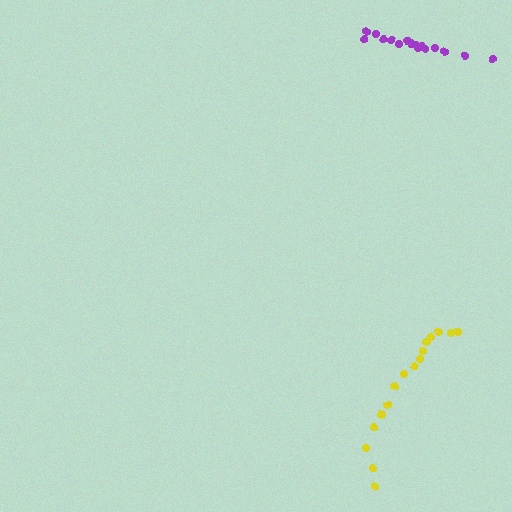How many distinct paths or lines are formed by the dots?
There are 2 distinct paths.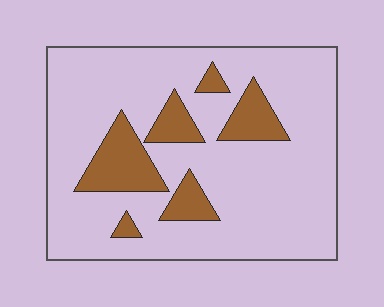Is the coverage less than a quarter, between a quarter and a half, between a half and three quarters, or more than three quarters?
Less than a quarter.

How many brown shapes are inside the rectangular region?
6.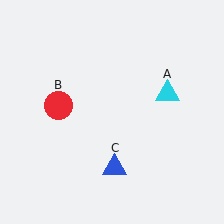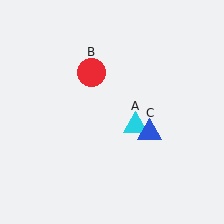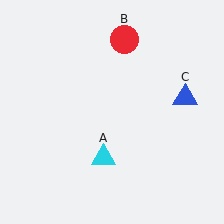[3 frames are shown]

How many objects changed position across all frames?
3 objects changed position: cyan triangle (object A), red circle (object B), blue triangle (object C).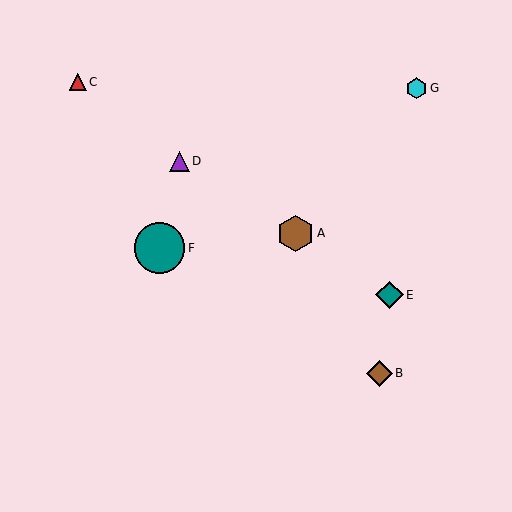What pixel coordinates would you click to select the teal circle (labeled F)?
Click at (160, 248) to select the teal circle F.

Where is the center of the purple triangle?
The center of the purple triangle is at (179, 161).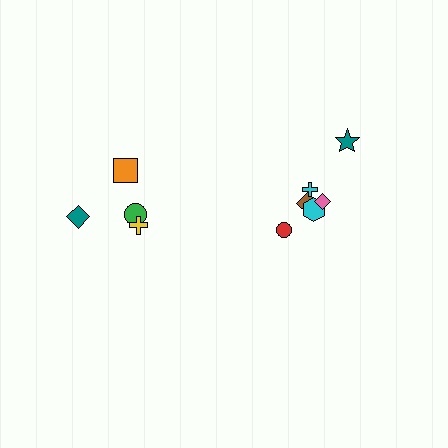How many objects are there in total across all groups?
There are 10 objects.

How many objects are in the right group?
There are 6 objects.